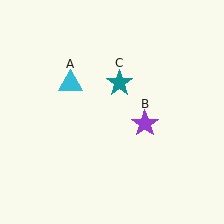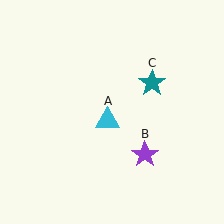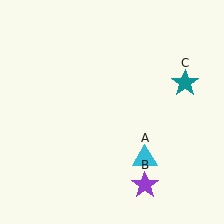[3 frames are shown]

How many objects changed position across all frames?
3 objects changed position: cyan triangle (object A), purple star (object B), teal star (object C).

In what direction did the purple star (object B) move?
The purple star (object B) moved down.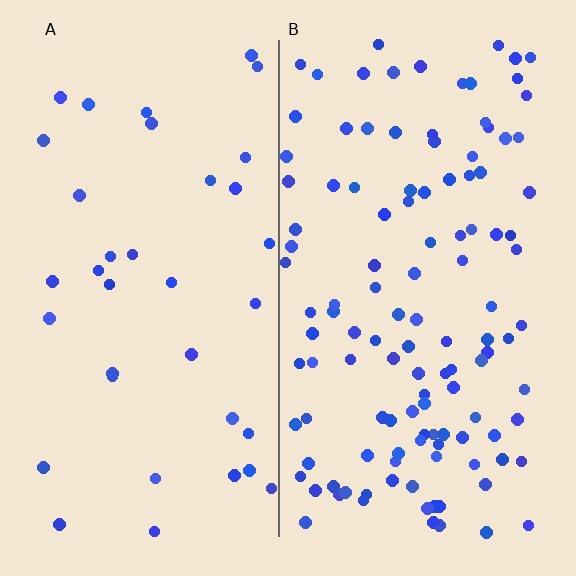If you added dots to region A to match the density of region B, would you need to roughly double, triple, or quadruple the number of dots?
Approximately triple.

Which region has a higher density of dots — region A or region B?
B (the right).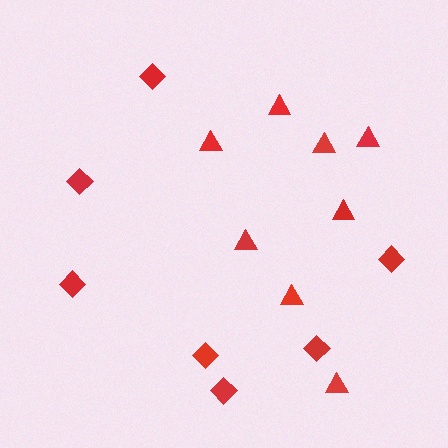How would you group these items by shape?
There are 2 groups: one group of triangles (8) and one group of diamonds (7).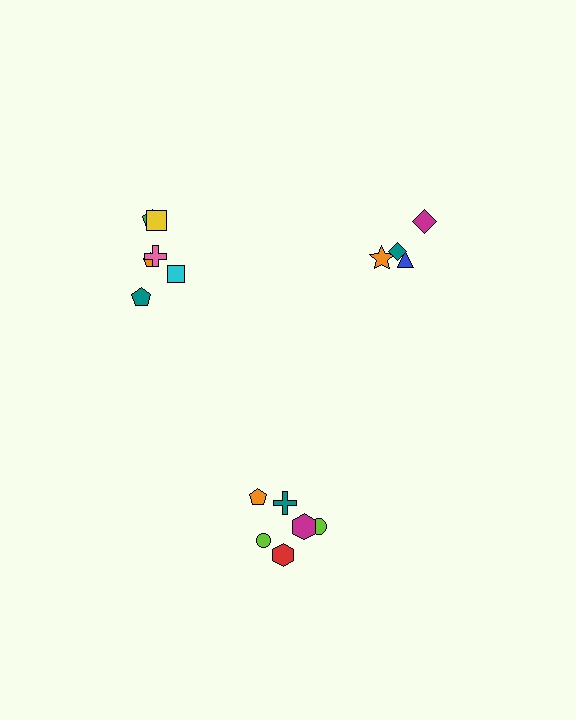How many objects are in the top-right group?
There are 4 objects.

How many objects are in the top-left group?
There are 6 objects.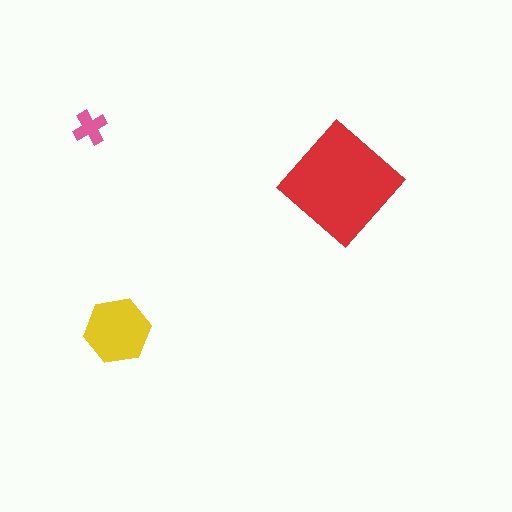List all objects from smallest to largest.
The pink cross, the yellow hexagon, the red diamond.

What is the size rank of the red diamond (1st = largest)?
1st.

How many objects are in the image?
There are 3 objects in the image.